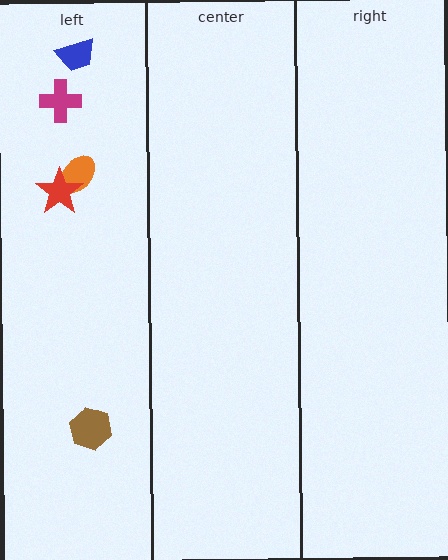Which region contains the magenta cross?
The left region.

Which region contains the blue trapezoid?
The left region.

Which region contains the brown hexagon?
The left region.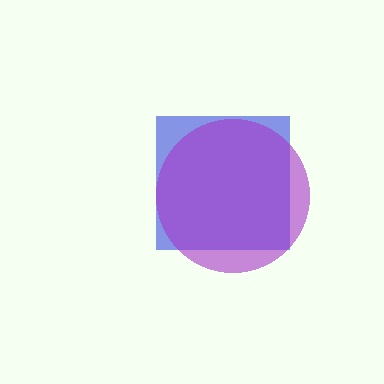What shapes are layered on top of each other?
The layered shapes are: a blue square, a purple circle.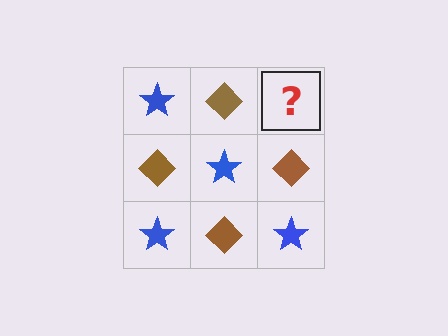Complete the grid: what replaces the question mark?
The question mark should be replaced with a blue star.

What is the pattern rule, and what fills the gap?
The rule is that it alternates blue star and brown diamond in a checkerboard pattern. The gap should be filled with a blue star.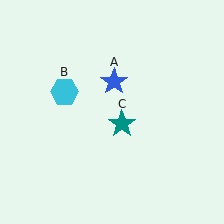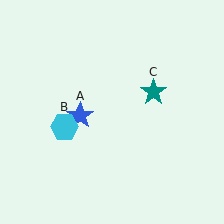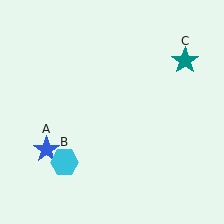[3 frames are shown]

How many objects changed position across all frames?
3 objects changed position: blue star (object A), cyan hexagon (object B), teal star (object C).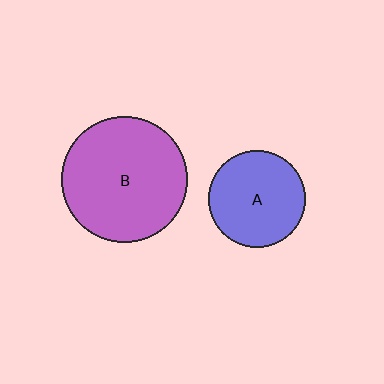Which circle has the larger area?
Circle B (purple).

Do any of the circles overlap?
No, none of the circles overlap.